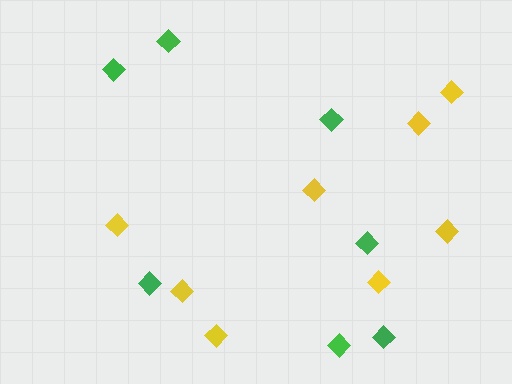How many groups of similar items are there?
There are 2 groups: one group of green diamonds (7) and one group of yellow diamonds (8).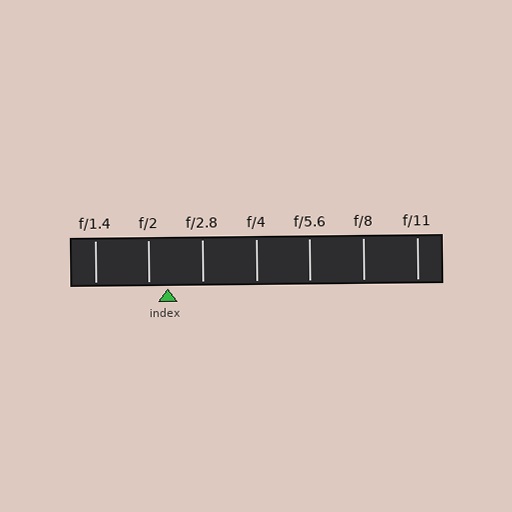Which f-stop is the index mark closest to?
The index mark is closest to f/2.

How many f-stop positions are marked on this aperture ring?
There are 7 f-stop positions marked.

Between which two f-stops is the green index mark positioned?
The index mark is between f/2 and f/2.8.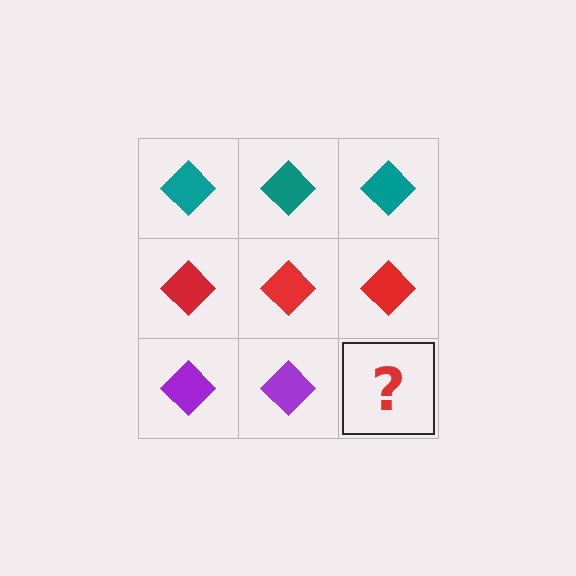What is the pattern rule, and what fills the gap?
The rule is that each row has a consistent color. The gap should be filled with a purple diamond.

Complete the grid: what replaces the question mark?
The question mark should be replaced with a purple diamond.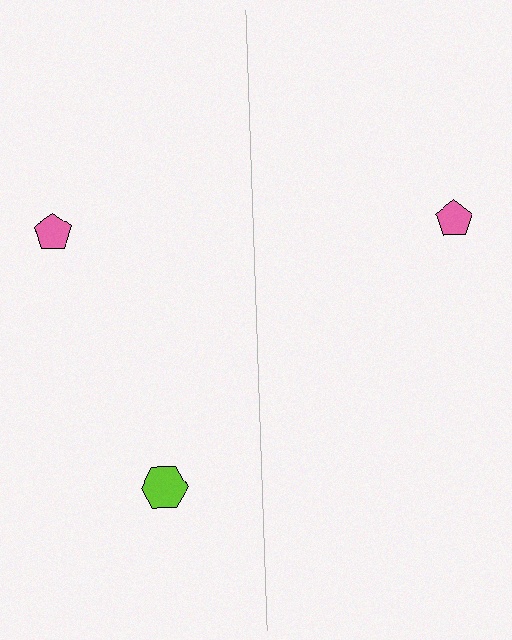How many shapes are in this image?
There are 3 shapes in this image.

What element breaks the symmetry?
A lime hexagon is missing from the right side.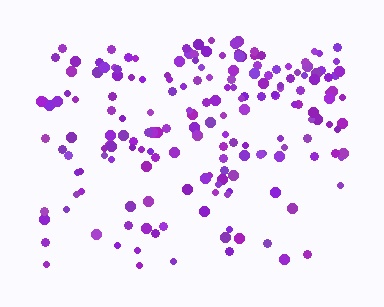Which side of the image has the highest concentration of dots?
The top.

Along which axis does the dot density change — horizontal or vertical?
Vertical.